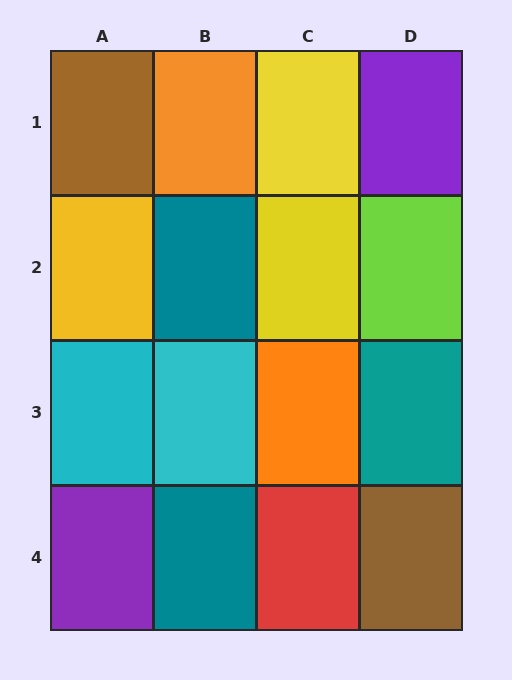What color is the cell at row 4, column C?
Red.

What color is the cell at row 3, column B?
Cyan.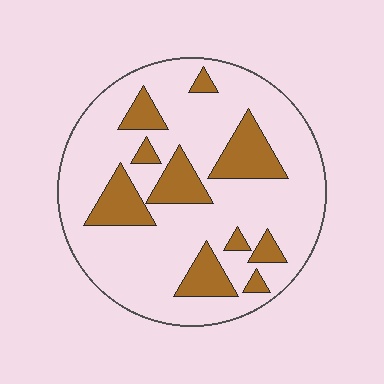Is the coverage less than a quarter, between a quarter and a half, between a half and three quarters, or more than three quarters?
Less than a quarter.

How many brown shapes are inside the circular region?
10.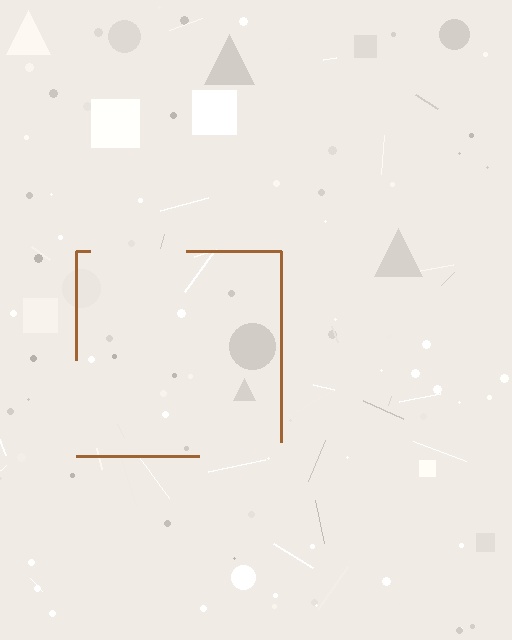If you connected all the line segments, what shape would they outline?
They would outline a square.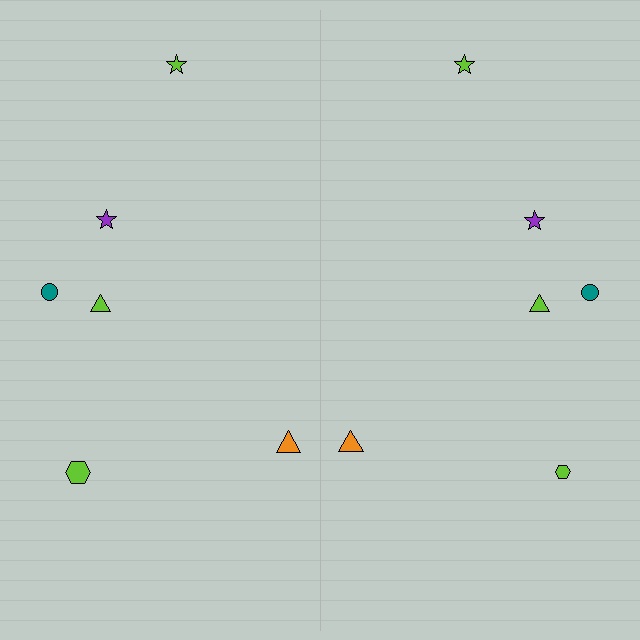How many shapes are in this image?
There are 12 shapes in this image.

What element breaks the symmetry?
The lime hexagon on the right side has a different size than its mirror counterpart.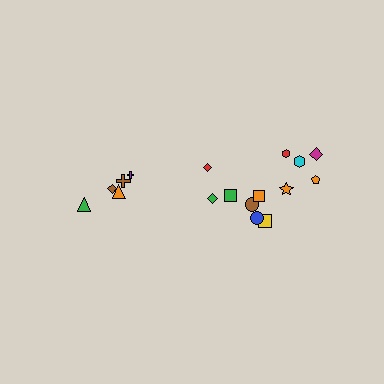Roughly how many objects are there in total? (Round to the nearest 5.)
Roughly 15 objects in total.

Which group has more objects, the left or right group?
The right group.